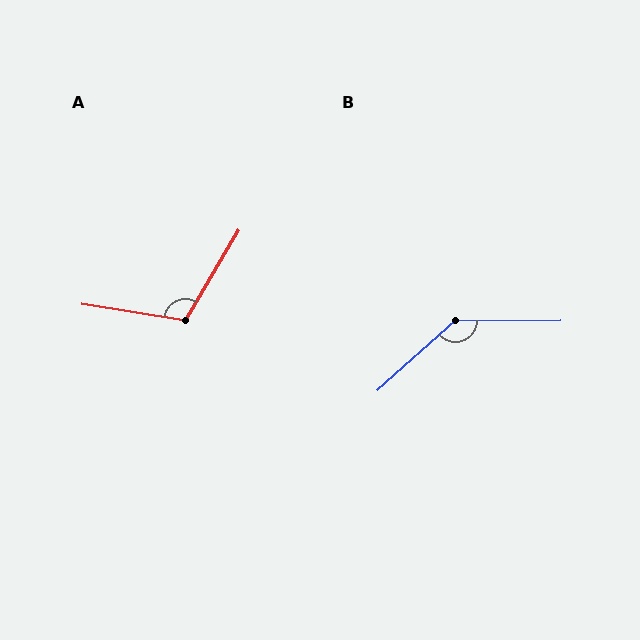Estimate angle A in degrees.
Approximately 112 degrees.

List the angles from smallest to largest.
A (112°), B (139°).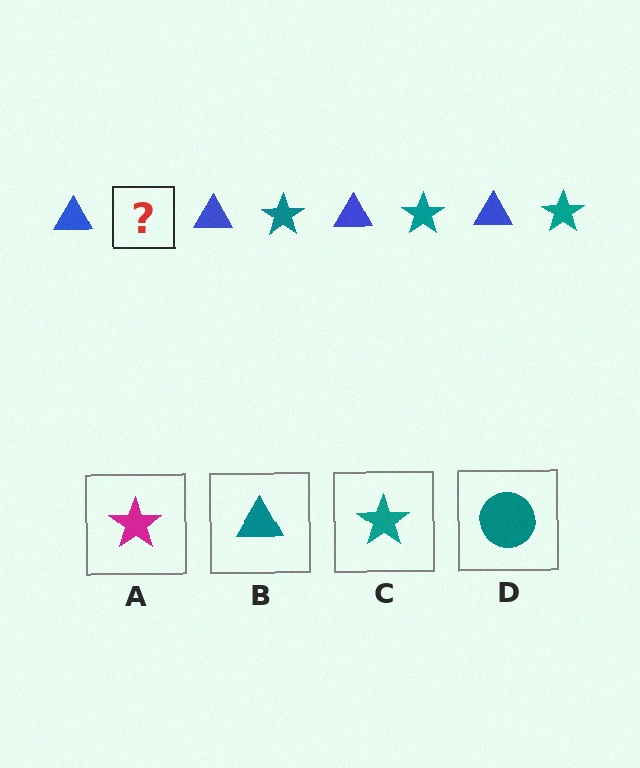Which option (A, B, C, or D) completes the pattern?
C.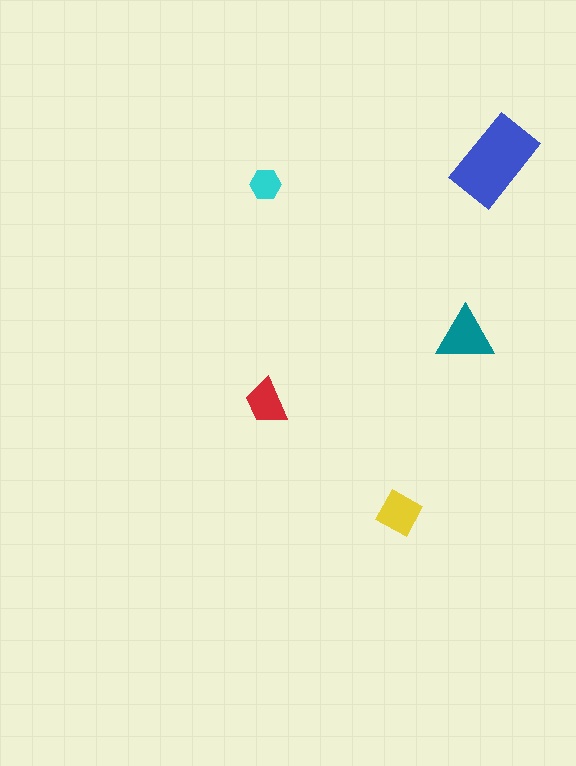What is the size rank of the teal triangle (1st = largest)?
2nd.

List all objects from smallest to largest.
The cyan hexagon, the red trapezoid, the yellow diamond, the teal triangle, the blue rectangle.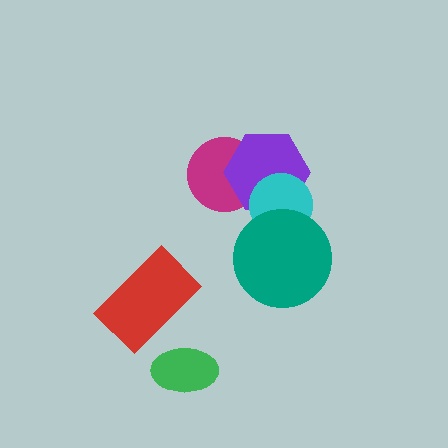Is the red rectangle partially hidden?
No, no other shape covers it.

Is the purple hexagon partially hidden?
Yes, it is partially covered by another shape.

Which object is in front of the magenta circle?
The purple hexagon is in front of the magenta circle.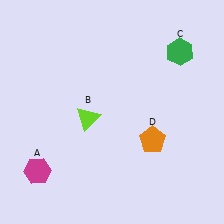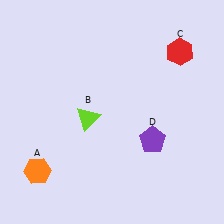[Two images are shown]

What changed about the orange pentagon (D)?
In Image 1, D is orange. In Image 2, it changed to purple.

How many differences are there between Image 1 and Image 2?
There are 3 differences between the two images.